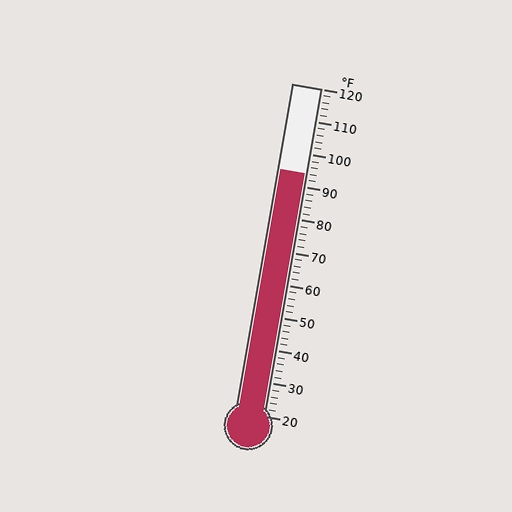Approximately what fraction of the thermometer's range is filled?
The thermometer is filled to approximately 75% of its range.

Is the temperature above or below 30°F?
The temperature is above 30°F.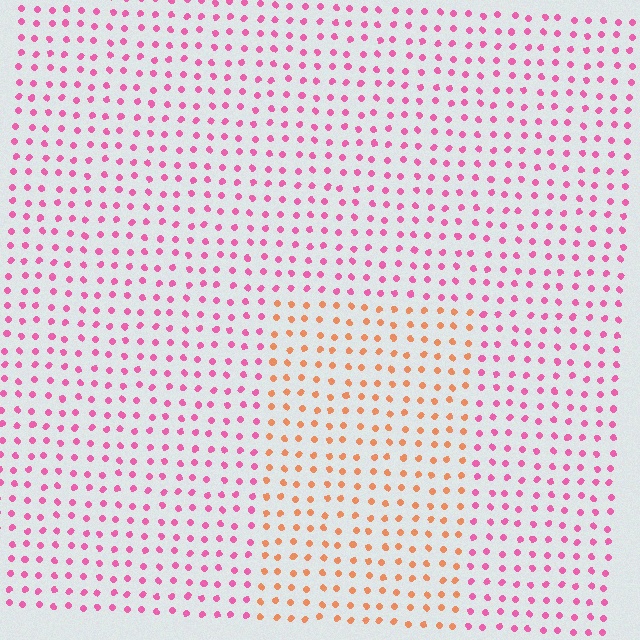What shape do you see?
I see a rectangle.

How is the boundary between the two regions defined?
The boundary is defined purely by a slight shift in hue (about 53 degrees). Spacing, size, and orientation are identical on both sides.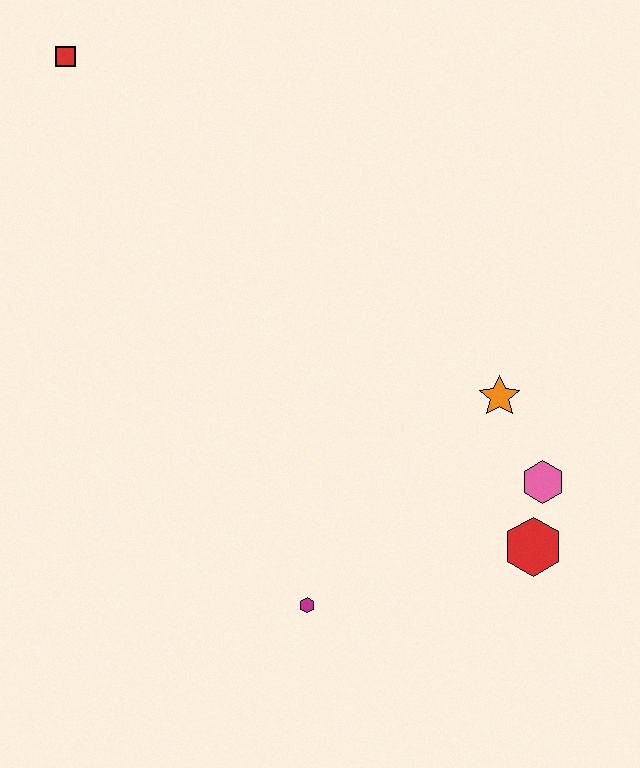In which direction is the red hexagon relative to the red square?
The red hexagon is below the red square.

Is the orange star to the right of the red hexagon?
No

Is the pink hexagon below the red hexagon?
No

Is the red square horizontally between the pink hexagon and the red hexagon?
No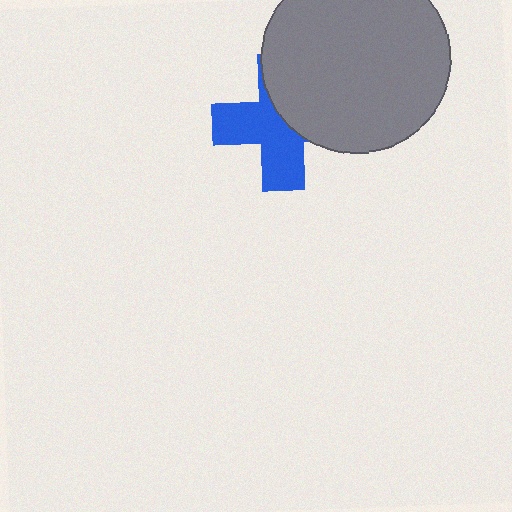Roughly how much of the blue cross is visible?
About half of it is visible (roughly 54%).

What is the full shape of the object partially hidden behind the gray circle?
The partially hidden object is a blue cross.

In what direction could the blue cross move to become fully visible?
The blue cross could move left. That would shift it out from behind the gray circle entirely.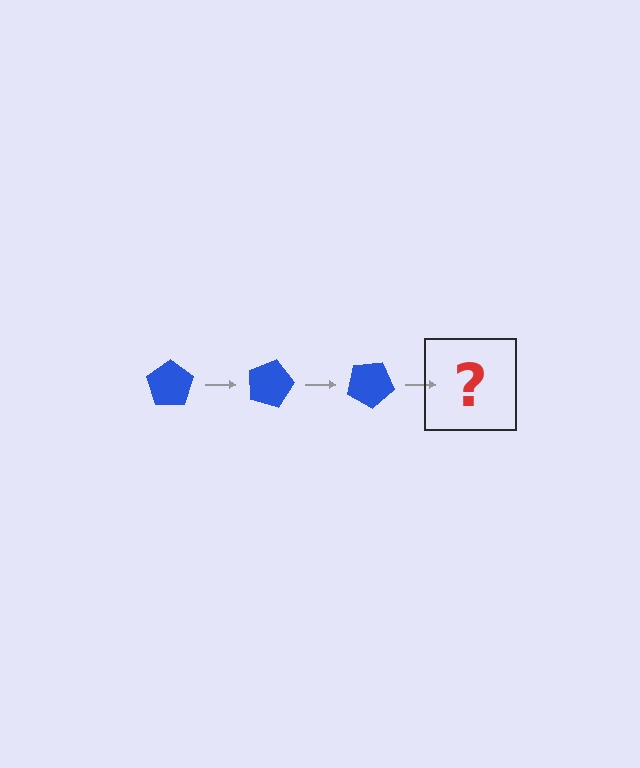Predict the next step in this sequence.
The next step is a blue pentagon rotated 45 degrees.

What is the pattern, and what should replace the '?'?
The pattern is that the pentagon rotates 15 degrees each step. The '?' should be a blue pentagon rotated 45 degrees.